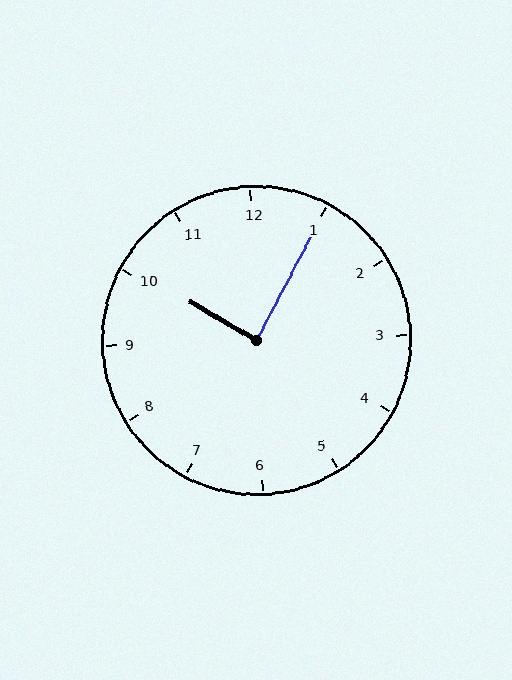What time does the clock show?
10:05.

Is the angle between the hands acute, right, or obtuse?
It is right.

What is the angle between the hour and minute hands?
Approximately 88 degrees.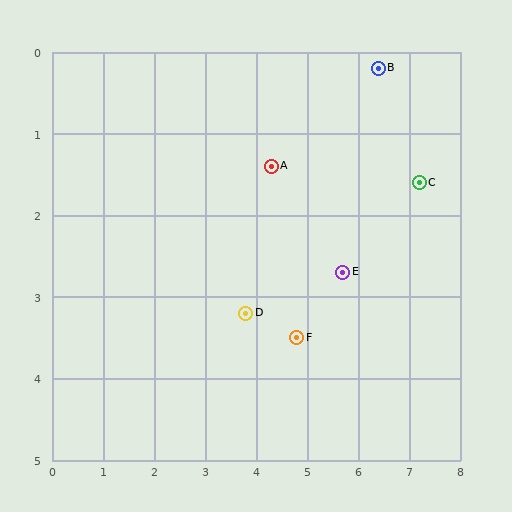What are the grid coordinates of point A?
Point A is at approximately (4.3, 1.4).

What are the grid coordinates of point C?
Point C is at approximately (7.2, 1.6).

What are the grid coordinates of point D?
Point D is at approximately (3.8, 3.2).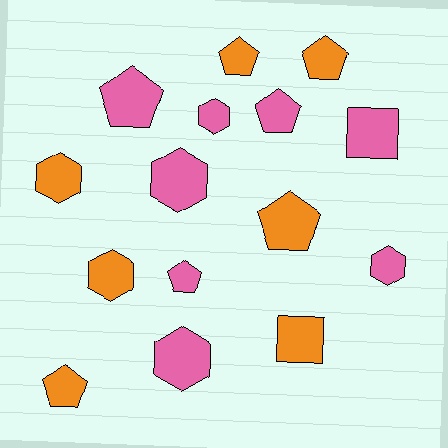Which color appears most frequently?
Pink, with 8 objects.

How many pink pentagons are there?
There are 3 pink pentagons.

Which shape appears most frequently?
Pentagon, with 7 objects.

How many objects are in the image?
There are 15 objects.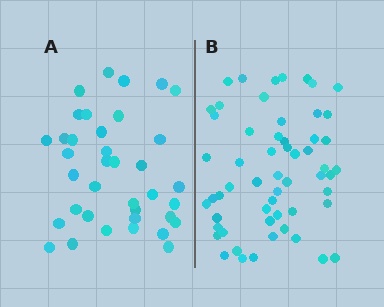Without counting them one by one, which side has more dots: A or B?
Region B (the right region) has more dots.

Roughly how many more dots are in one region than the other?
Region B has approximately 20 more dots than region A.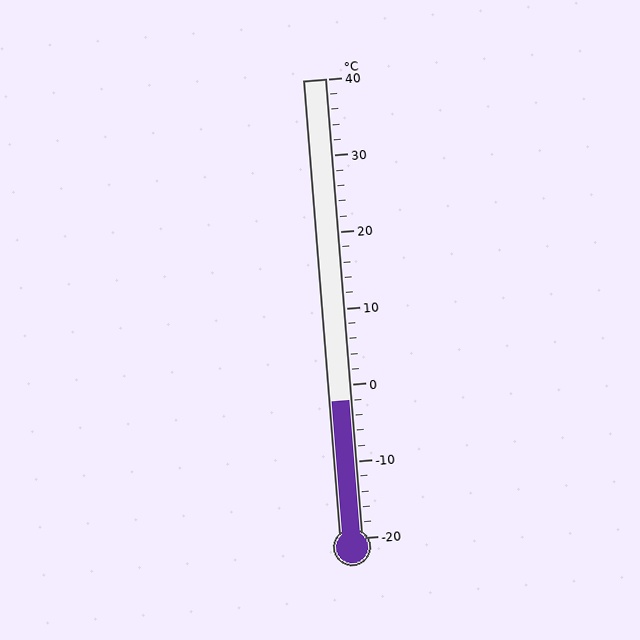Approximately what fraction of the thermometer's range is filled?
The thermometer is filled to approximately 30% of its range.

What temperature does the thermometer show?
The thermometer shows approximately -2°C.